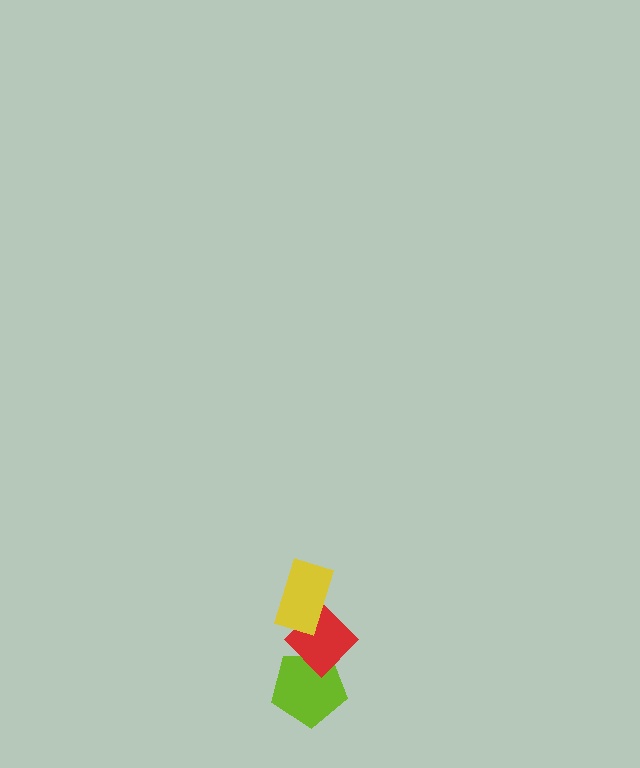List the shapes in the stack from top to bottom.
From top to bottom: the yellow rectangle, the red diamond, the lime pentagon.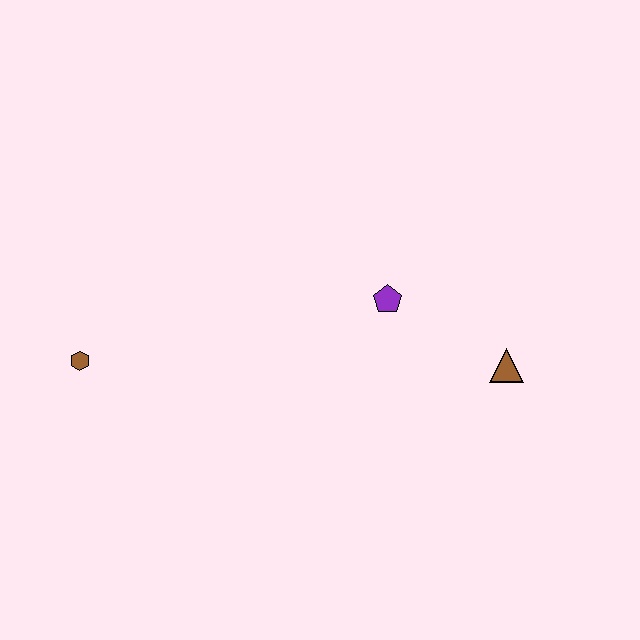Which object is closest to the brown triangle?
The purple pentagon is closest to the brown triangle.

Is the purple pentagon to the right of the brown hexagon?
Yes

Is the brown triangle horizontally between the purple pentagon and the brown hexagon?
No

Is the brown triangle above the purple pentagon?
No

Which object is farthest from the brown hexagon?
The brown triangle is farthest from the brown hexagon.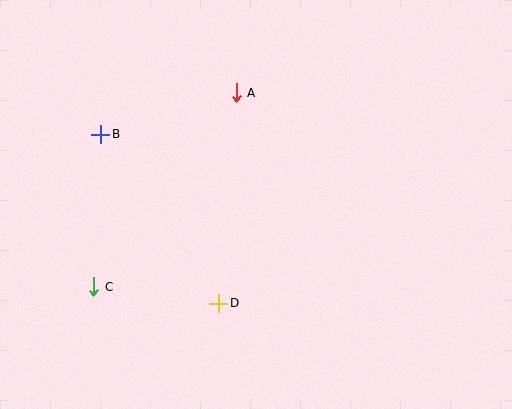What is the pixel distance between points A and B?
The distance between A and B is 141 pixels.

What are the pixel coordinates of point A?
Point A is at (236, 93).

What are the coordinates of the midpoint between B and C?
The midpoint between B and C is at (97, 210).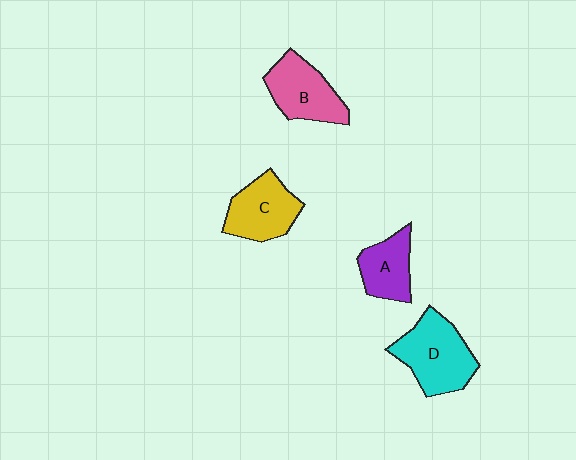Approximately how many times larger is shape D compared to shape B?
Approximately 1.2 times.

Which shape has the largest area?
Shape D (cyan).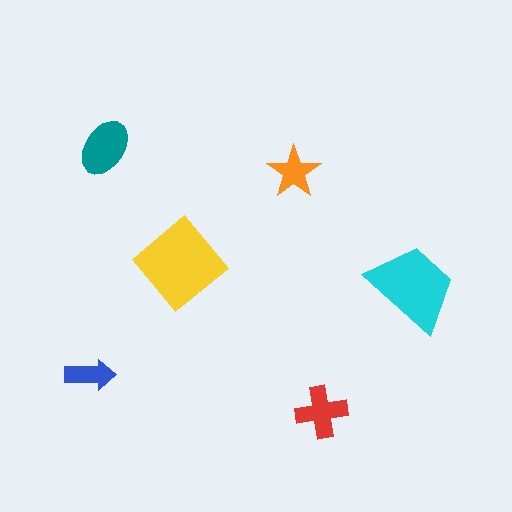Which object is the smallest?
The blue arrow.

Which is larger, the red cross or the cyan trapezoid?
The cyan trapezoid.